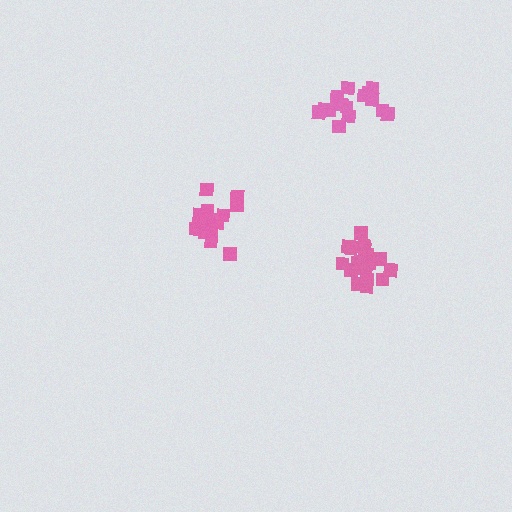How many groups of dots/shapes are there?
There are 3 groups.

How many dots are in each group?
Group 1: 18 dots, Group 2: 16 dots, Group 3: 16 dots (50 total).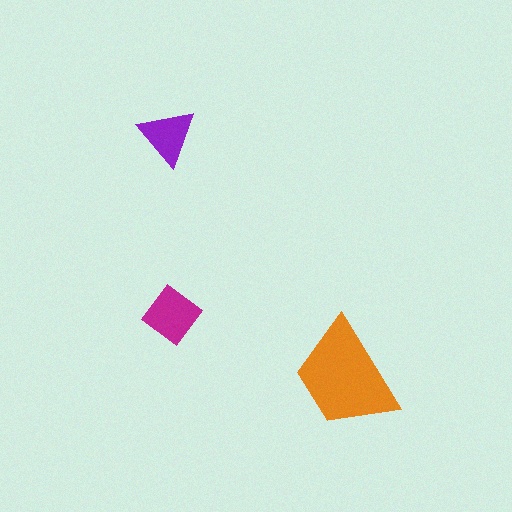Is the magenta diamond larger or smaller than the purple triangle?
Larger.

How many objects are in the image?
There are 3 objects in the image.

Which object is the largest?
The orange trapezoid.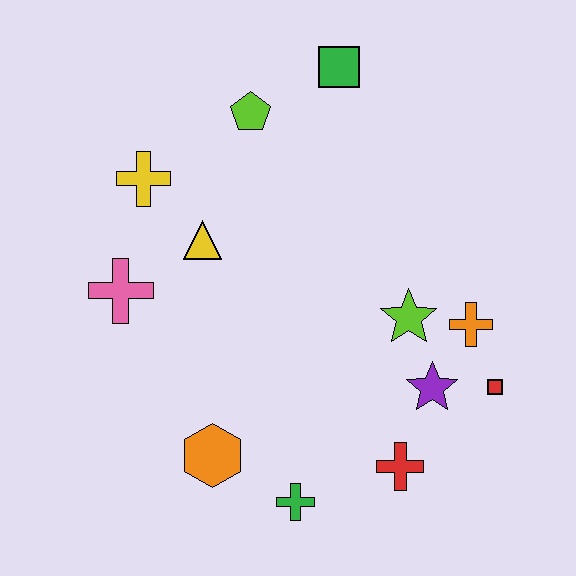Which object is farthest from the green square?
The green cross is farthest from the green square.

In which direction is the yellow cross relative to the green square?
The yellow cross is to the left of the green square.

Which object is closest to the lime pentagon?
The green square is closest to the lime pentagon.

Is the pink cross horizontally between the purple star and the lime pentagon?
No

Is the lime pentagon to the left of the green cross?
Yes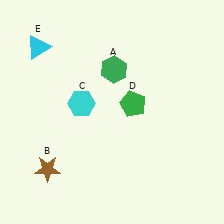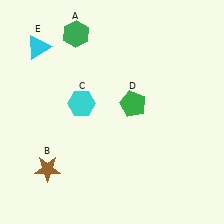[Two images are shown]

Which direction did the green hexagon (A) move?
The green hexagon (A) moved left.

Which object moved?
The green hexagon (A) moved left.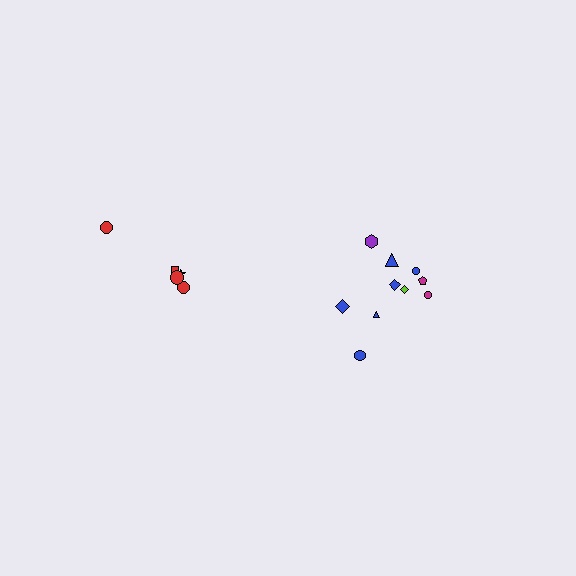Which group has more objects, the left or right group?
The right group.